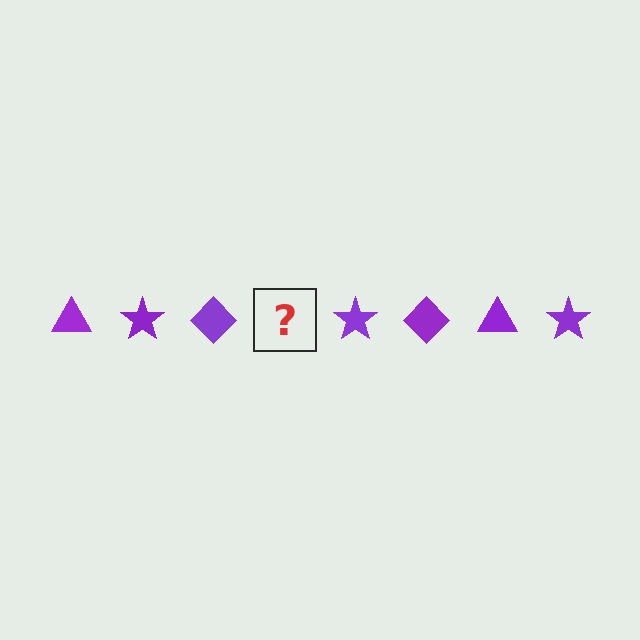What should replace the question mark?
The question mark should be replaced with a purple triangle.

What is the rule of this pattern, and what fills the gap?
The rule is that the pattern cycles through triangle, star, diamond shapes in purple. The gap should be filled with a purple triangle.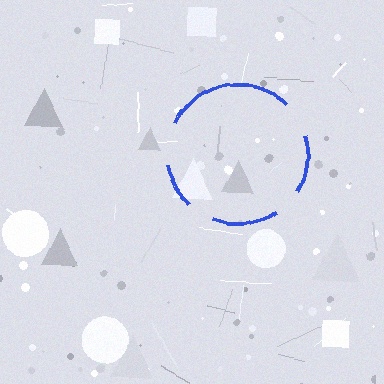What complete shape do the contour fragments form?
The contour fragments form a circle.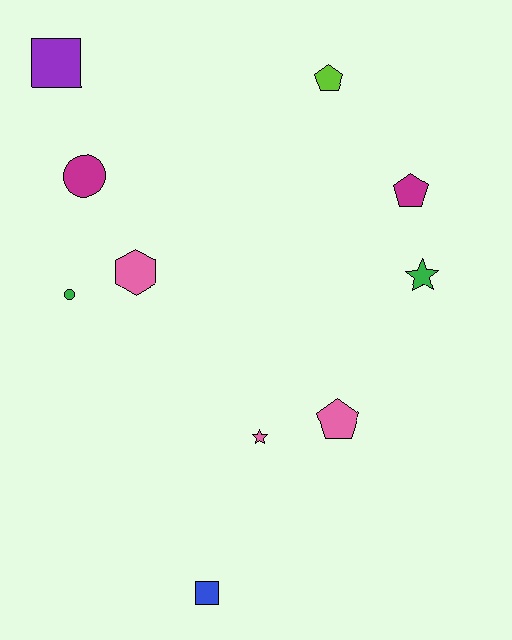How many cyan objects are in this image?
There are no cyan objects.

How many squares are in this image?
There are 2 squares.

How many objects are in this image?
There are 10 objects.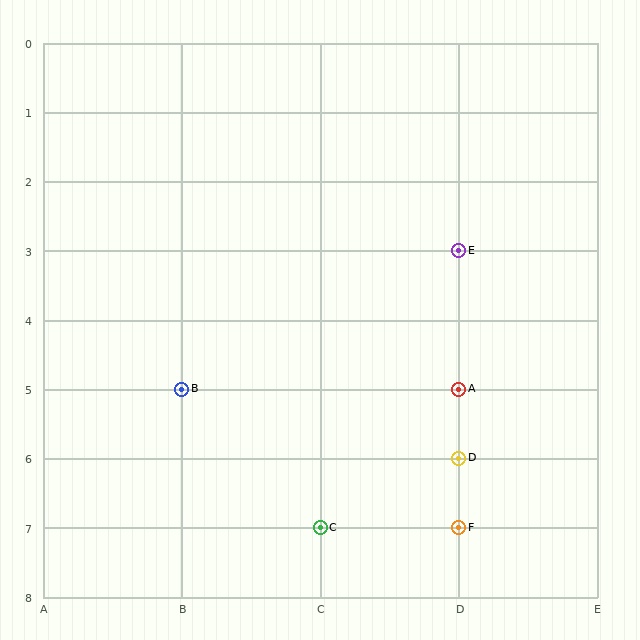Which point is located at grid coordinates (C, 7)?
Point C is at (C, 7).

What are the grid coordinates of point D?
Point D is at grid coordinates (D, 6).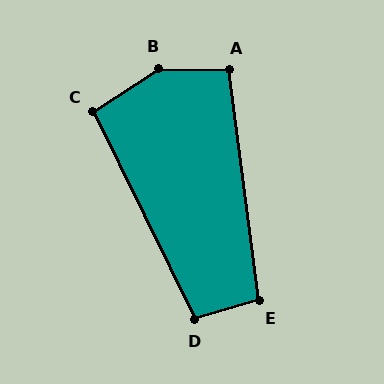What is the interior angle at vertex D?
Approximately 100 degrees (obtuse).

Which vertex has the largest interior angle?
B, at approximately 146 degrees.